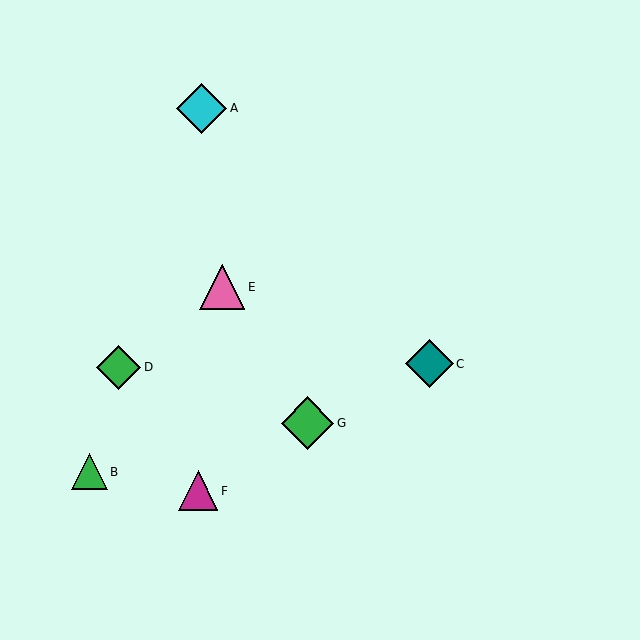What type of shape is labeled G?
Shape G is a green diamond.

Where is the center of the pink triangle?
The center of the pink triangle is at (222, 287).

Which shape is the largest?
The green diamond (labeled G) is the largest.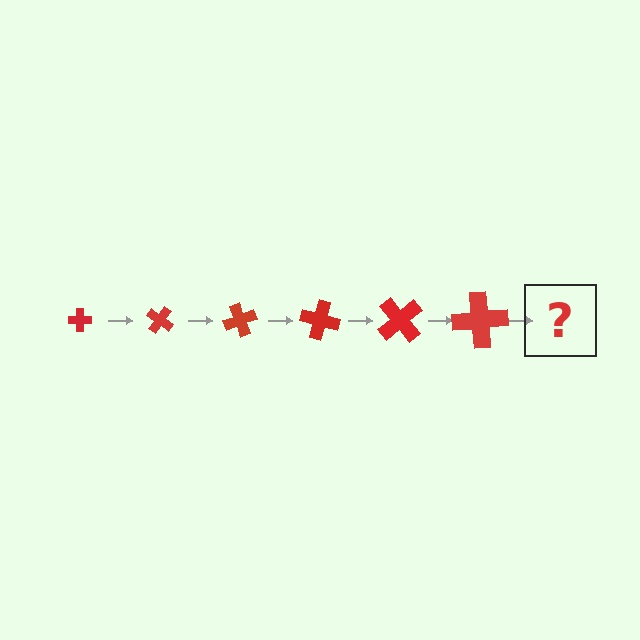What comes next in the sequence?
The next element should be a cross, larger than the previous one and rotated 210 degrees from the start.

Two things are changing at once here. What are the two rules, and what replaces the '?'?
The two rules are that the cross grows larger each step and it rotates 35 degrees each step. The '?' should be a cross, larger than the previous one and rotated 210 degrees from the start.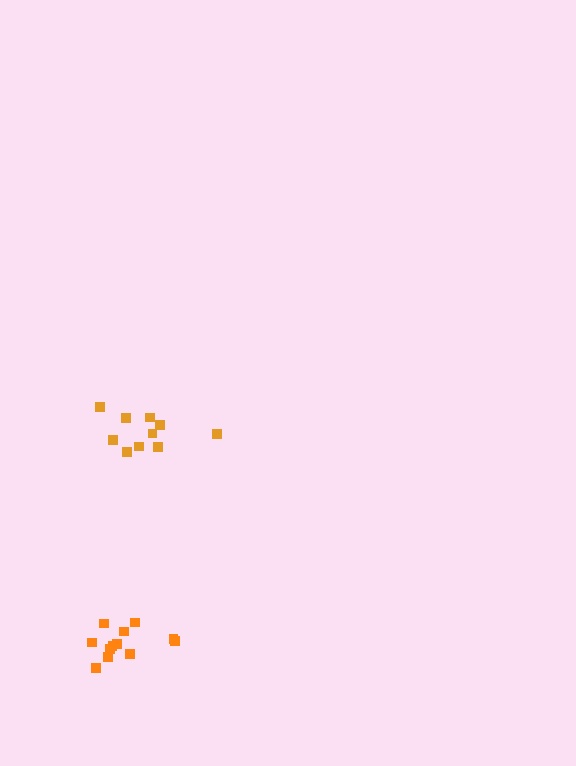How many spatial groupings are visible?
There are 2 spatial groupings.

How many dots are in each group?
Group 1: 11 dots, Group 2: 12 dots (23 total).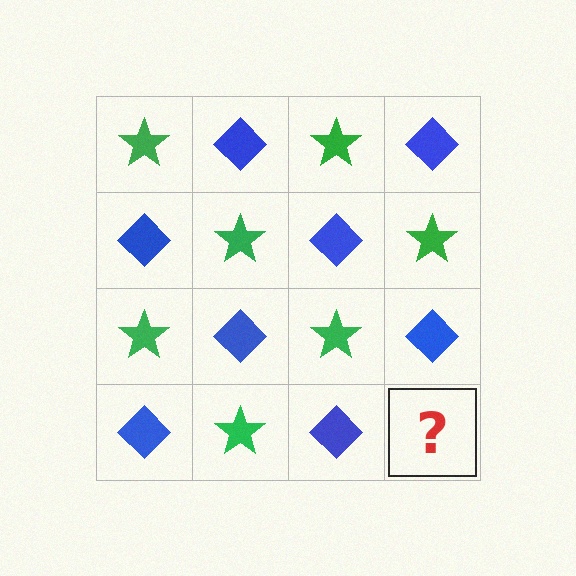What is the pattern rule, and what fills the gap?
The rule is that it alternates green star and blue diamond in a checkerboard pattern. The gap should be filled with a green star.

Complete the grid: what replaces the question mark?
The question mark should be replaced with a green star.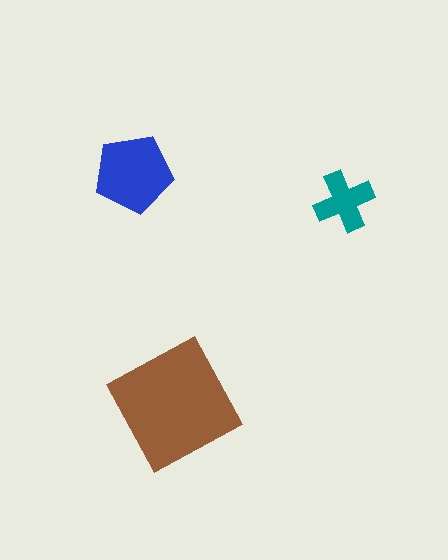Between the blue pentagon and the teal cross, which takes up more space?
The blue pentagon.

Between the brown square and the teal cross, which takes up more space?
The brown square.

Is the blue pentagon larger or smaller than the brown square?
Smaller.